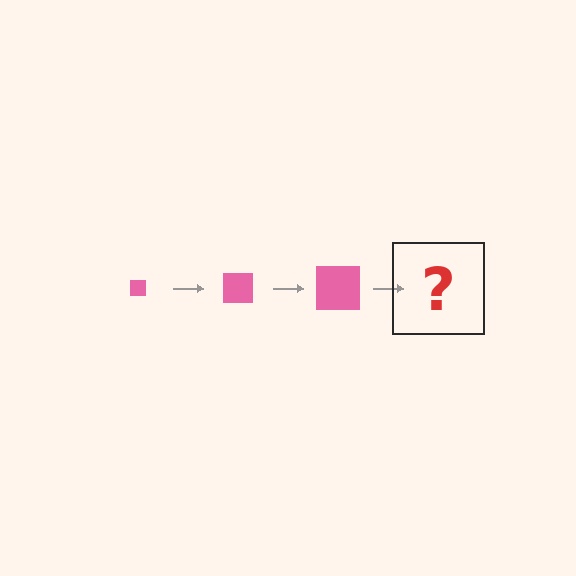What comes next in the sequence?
The next element should be a pink square, larger than the previous one.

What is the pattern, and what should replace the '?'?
The pattern is that the square gets progressively larger each step. The '?' should be a pink square, larger than the previous one.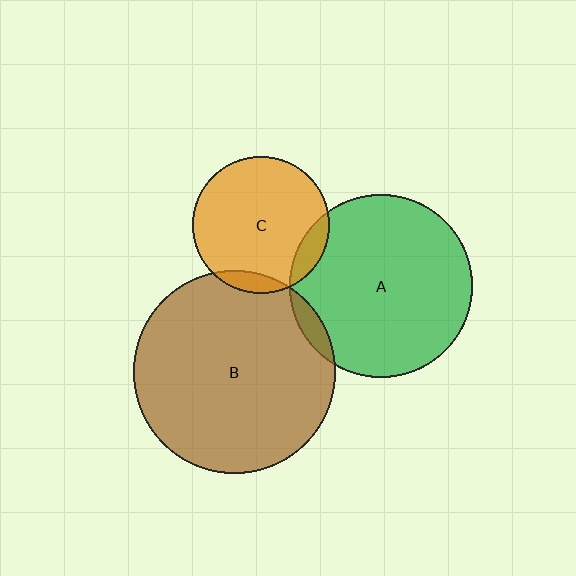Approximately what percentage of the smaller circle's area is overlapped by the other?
Approximately 5%.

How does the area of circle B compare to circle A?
Approximately 1.2 times.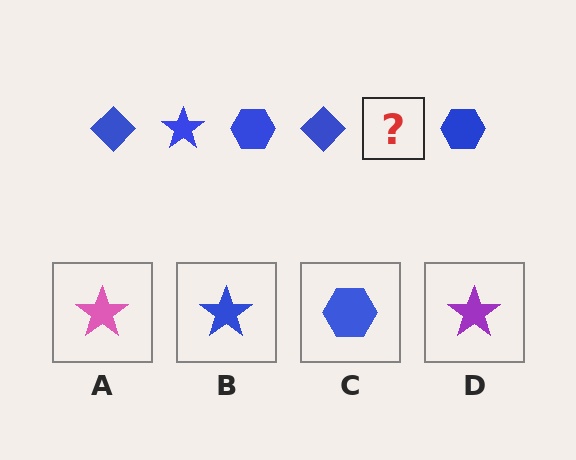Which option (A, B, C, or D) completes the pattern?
B.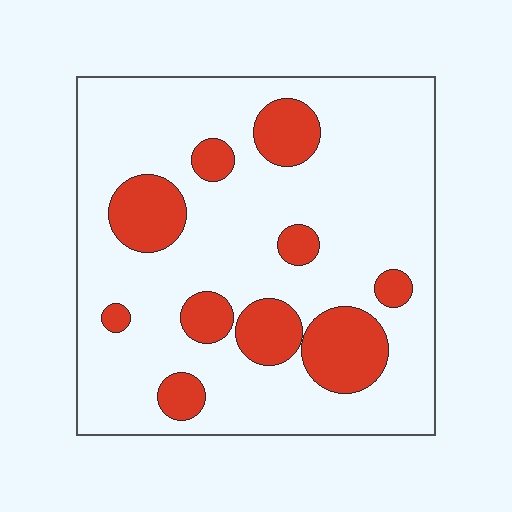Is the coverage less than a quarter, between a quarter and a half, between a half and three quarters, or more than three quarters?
Less than a quarter.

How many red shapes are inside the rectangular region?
10.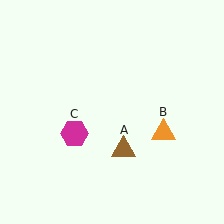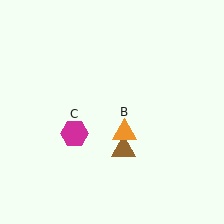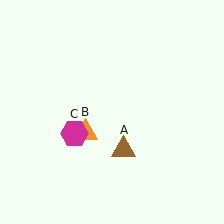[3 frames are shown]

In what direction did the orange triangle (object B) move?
The orange triangle (object B) moved left.